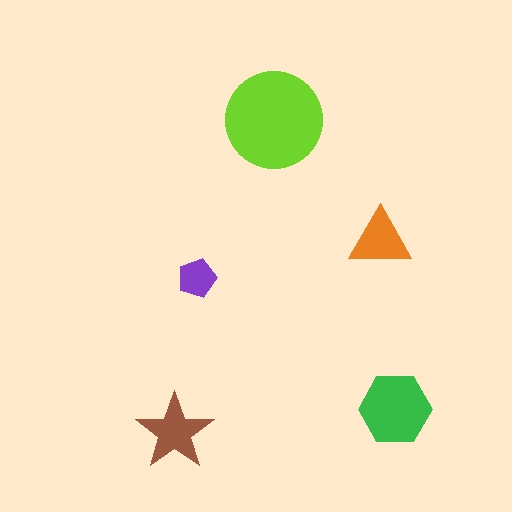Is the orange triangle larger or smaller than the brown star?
Smaller.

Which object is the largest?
The lime circle.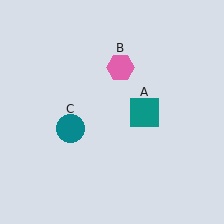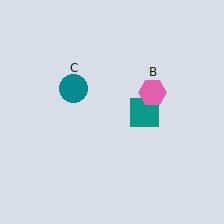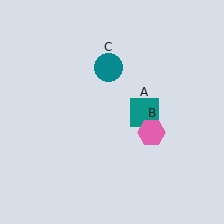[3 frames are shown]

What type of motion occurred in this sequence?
The pink hexagon (object B), teal circle (object C) rotated clockwise around the center of the scene.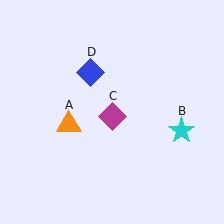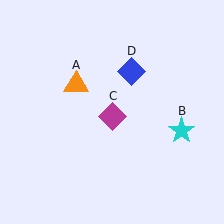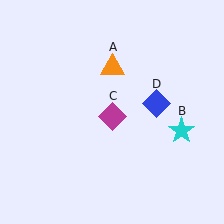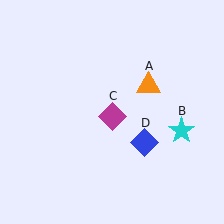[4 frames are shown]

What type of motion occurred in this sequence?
The orange triangle (object A), blue diamond (object D) rotated clockwise around the center of the scene.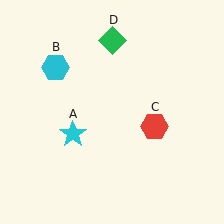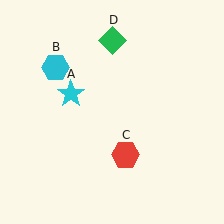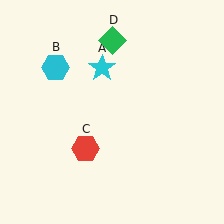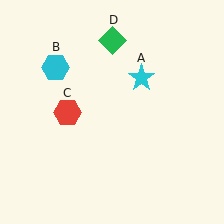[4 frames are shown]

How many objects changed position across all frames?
2 objects changed position: cyan star (object A), red hexagon (object C).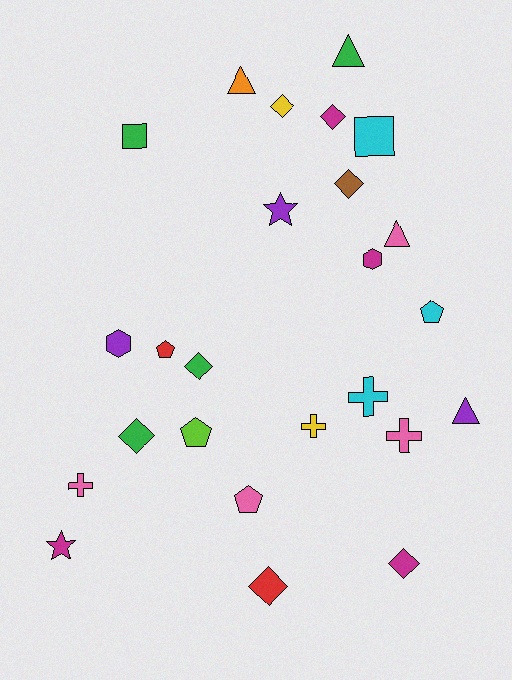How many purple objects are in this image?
There are 3 purple objects.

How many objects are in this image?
There are 25 objects.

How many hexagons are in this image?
There are 2 hexagons.